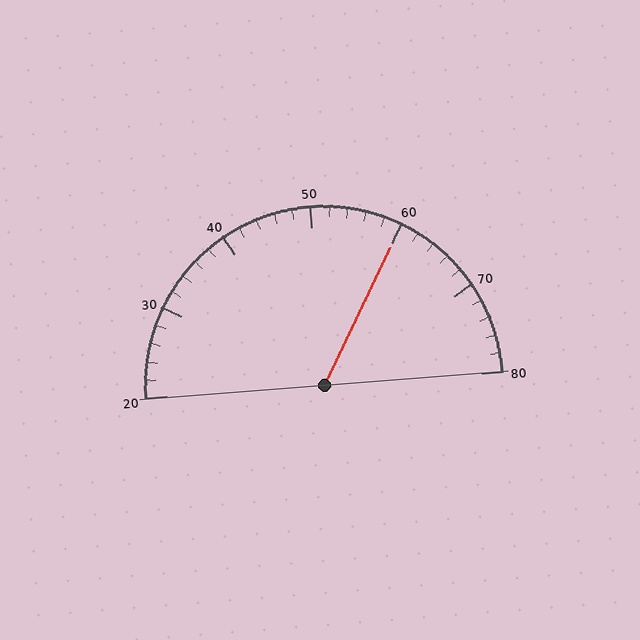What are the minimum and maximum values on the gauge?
The gauge ranges from 20 to 80.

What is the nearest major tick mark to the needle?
The nearest major tick mark is 60.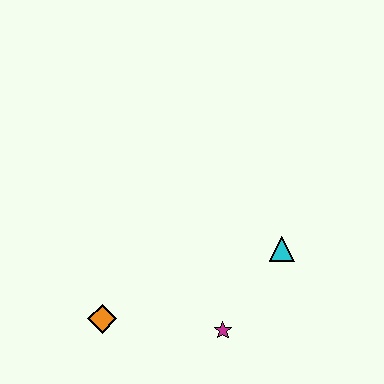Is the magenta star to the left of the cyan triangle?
Yes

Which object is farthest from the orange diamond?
The cyan triangle is farthest from the orange diamond.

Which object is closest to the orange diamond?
The magenta star is closest to the orange diamond.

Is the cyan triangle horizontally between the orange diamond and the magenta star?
No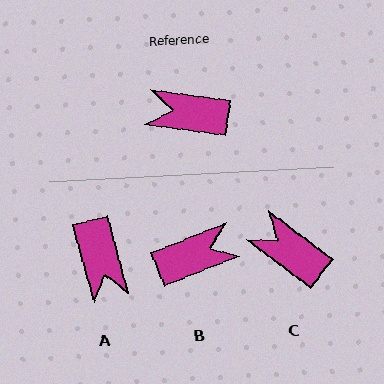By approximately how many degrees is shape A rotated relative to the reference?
Approximately 113 degrees counter-clockwise.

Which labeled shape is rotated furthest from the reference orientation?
B, about 150 degrees away.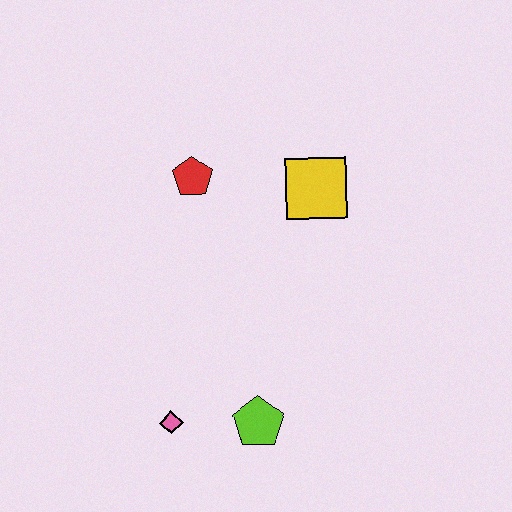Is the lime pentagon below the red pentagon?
Yes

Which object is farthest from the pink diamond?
The yellow square is farthest from the pink diamond.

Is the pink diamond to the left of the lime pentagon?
Yes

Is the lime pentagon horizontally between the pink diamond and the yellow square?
Yes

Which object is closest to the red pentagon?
The yellow square is closest to the red pentagon.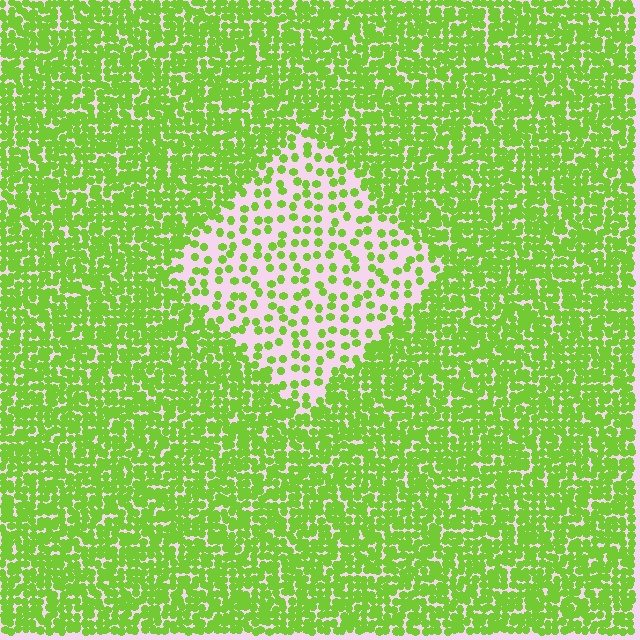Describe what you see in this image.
The image contains small lime elements arranged at two different densities. A diamond-shaped region is visible where the elements are less densely packed than the surrounding area.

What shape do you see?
I see a diamond.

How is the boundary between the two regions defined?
The boundary is defined by a change in element density (approximately 2.9x ratio). All elements are the same color, size, and shape.